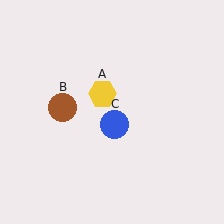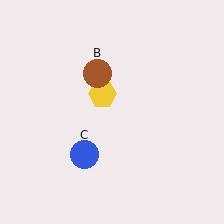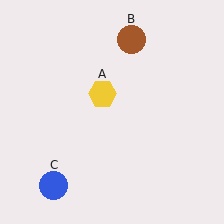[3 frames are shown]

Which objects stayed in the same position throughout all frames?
Yellow hexagon (object A) remained stationary.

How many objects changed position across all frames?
2 objects changed position: brown circle (object B), blue circle (object C).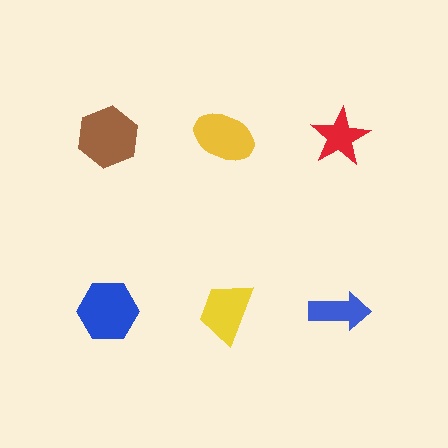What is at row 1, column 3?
A red star.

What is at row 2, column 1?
A blue hexagon.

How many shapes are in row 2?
3 shapes.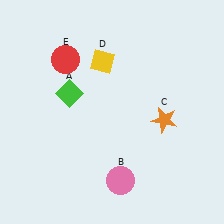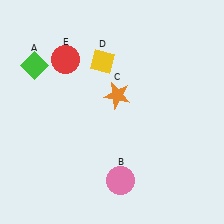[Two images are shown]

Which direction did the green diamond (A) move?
The green diamond (A) moved left.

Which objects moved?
The objects that moved are: the green diamond (A), the orange star (C).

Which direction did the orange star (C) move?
The orange star (C) moved left.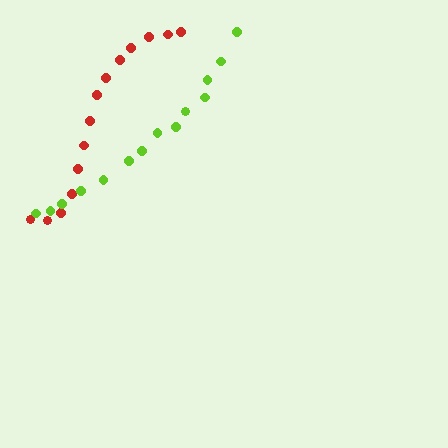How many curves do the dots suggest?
There are 2 distinct paths.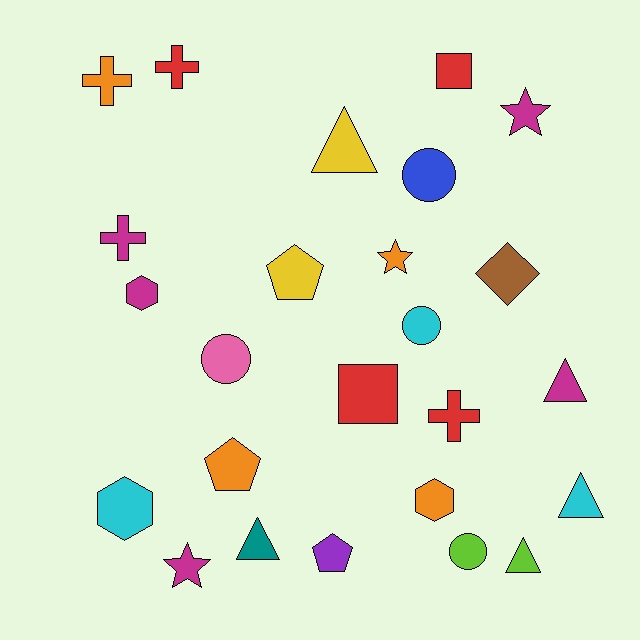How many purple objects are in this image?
There is 1 purple object.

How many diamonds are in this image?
There is 1 diamond.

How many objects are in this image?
There are 25 objects.